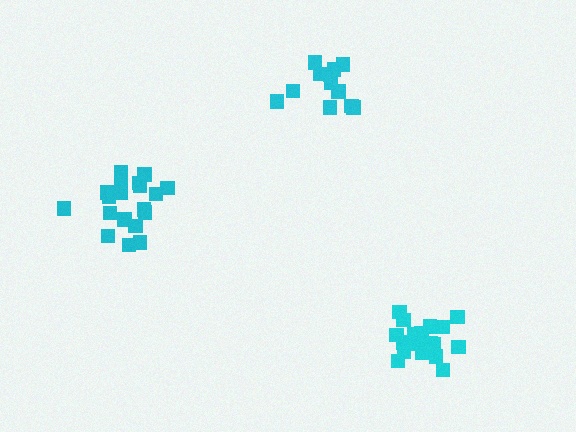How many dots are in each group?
Group 1: 19 dots, Group 2: 13 dots, Group 3: 19 dots (51 total).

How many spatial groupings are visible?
There are 3 spatial groupings.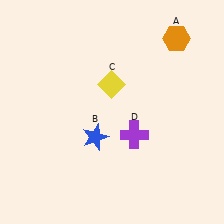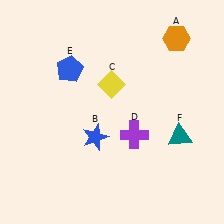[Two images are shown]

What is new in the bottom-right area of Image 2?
A teal triangle (F) was added in the bottom-right area of Image 2.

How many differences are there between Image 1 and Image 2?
There are 2 differences between the two images.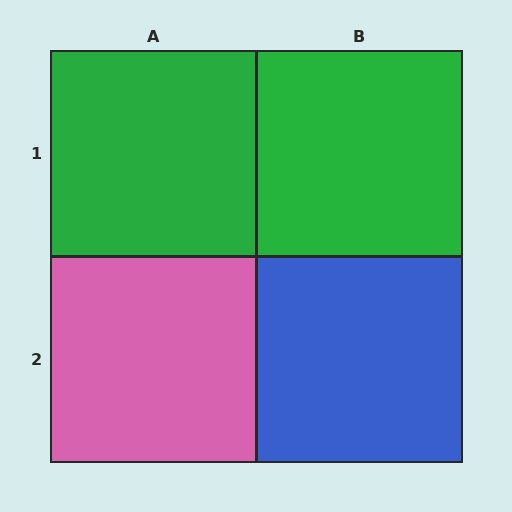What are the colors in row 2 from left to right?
Pink, blue.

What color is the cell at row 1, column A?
Green.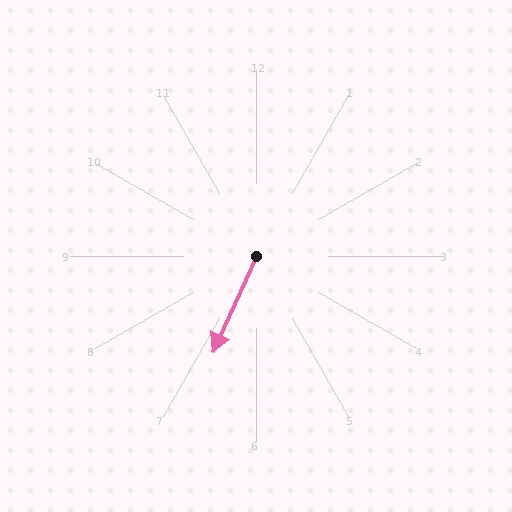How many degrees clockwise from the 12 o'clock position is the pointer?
Approximately 204 degrees.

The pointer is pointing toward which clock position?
Roughly 7 o'clock.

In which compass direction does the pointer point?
Southwest.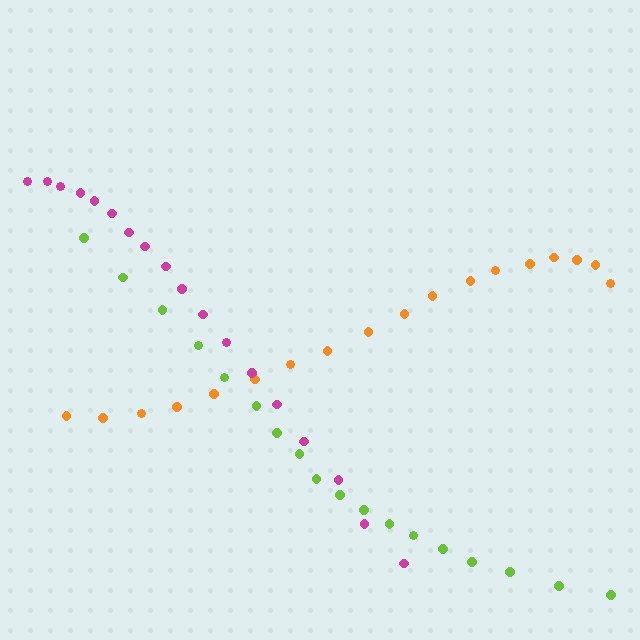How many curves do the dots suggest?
There are 3 distinct paths.